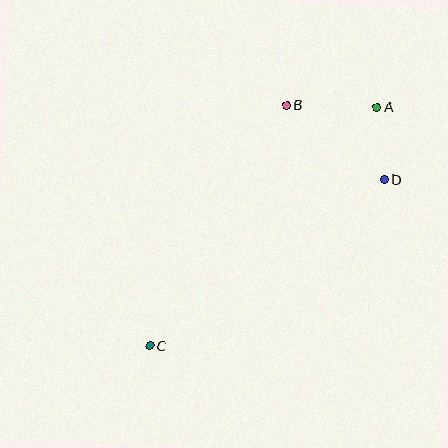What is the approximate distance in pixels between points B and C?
The distance between B and C is approximately 276 pixels.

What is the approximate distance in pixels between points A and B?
The distance between A and B is approximately 91 pixels.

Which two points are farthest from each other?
Points A and C are farthest from each other.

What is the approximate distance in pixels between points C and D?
The distance between C and D is approximately 288 pixels.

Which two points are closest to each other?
Points A and D are closest to each other.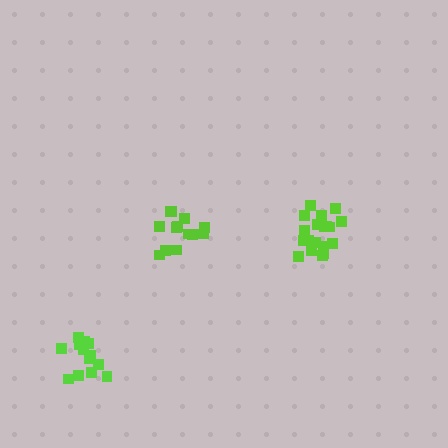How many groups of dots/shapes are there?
There are 3 groups.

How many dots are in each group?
Group 1: 13 dots, Group 2: 19 dots, Group 3: 14 dots (46 total).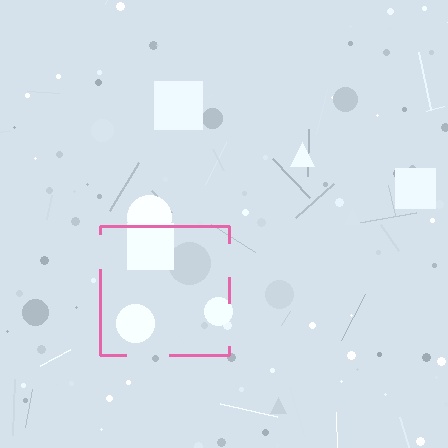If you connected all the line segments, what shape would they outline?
They would outline a square.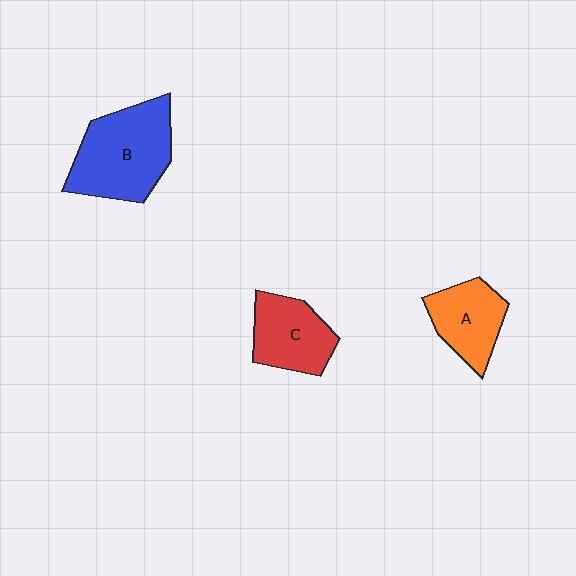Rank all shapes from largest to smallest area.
From largest to smallest: B (blue), C (red), A (orange).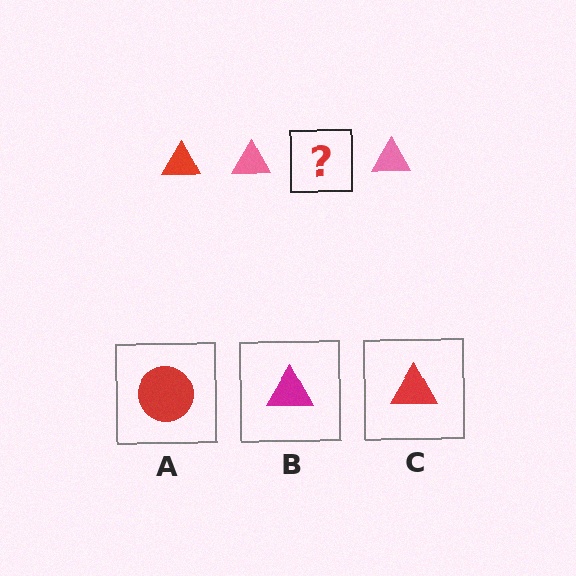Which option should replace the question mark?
Option C.